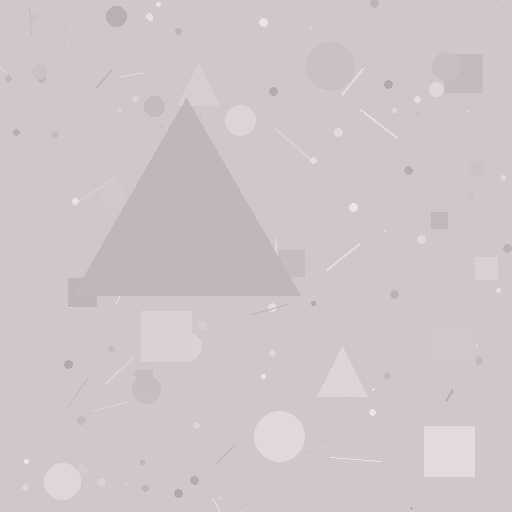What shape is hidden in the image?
A triangle is hidden in the image.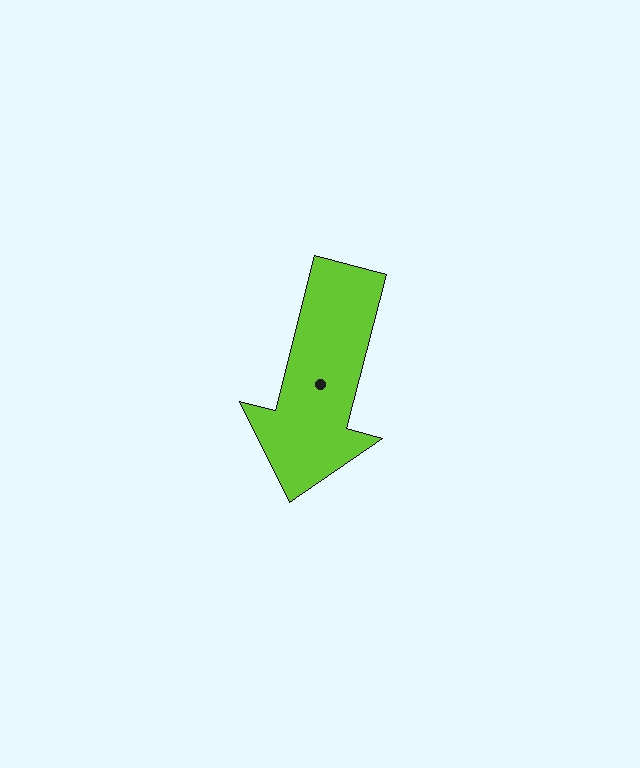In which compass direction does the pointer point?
South.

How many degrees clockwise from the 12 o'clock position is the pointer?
Approximately 194 degrees.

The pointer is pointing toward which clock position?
Roughly 6 o'clock.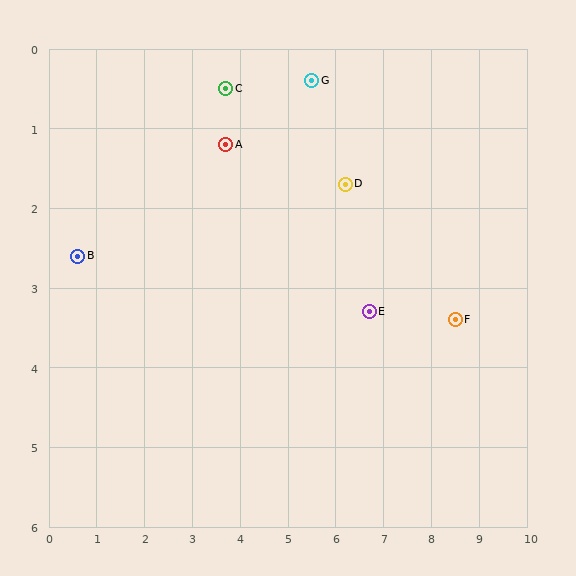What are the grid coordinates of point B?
Point B is at approximately (0.6, 2.6).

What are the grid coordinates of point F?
Point F is at approximately (8.5, 3.4).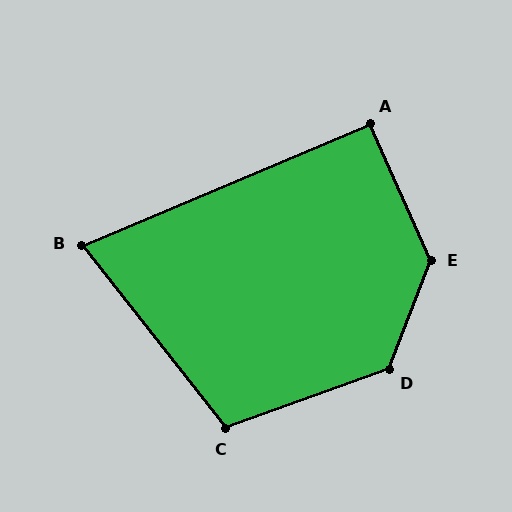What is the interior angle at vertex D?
Approximately 131 degrees (obtuse).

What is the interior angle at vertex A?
Approximately 91 degrees (approximately right).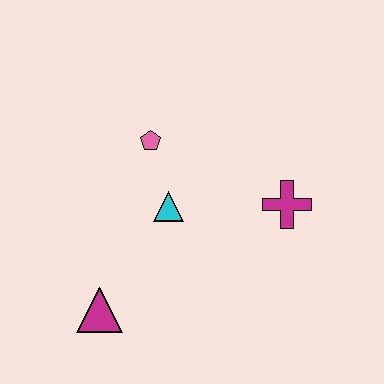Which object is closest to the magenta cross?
The cyan triangle is closest to the magenta cross.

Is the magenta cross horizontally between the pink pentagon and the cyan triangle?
No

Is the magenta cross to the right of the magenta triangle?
Yes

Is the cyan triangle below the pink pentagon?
Yes